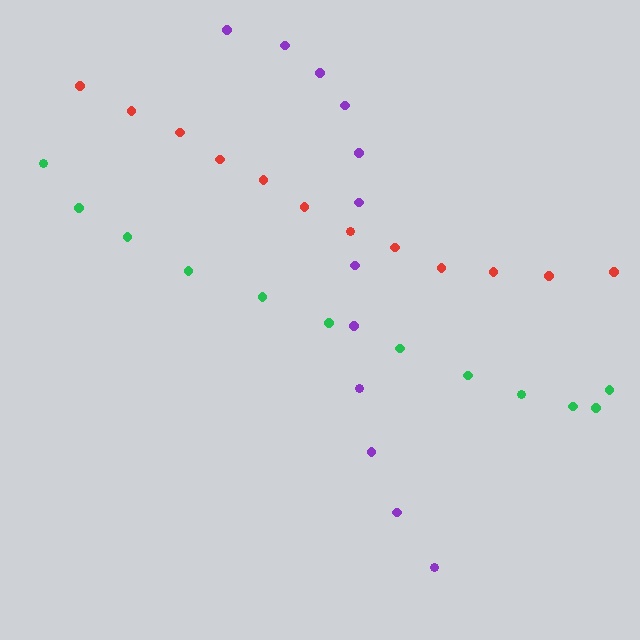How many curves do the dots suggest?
There are 3 distinct paths.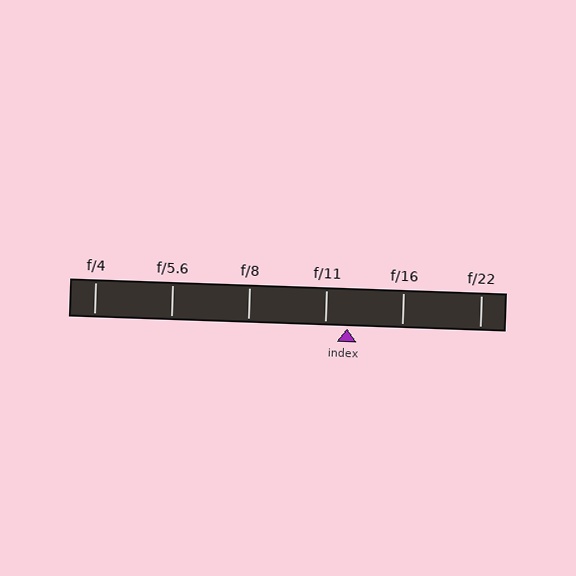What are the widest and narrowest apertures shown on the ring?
The widest aperture shown is f/4 and the narrowest is f/22.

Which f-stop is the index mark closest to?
The index mark is closest to f/11.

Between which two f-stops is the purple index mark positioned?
The index mark is between f/11 and f/16.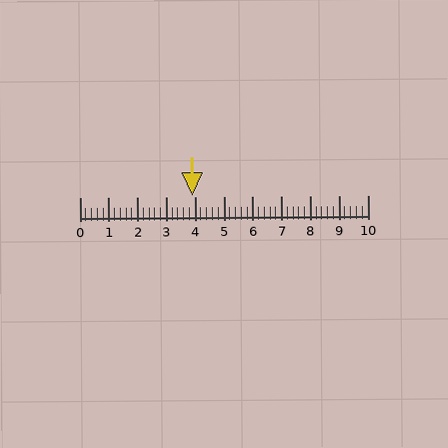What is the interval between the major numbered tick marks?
The major tick marks are spaced 1 units apart.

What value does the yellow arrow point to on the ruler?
The yellow arrow points to approximately 3.9.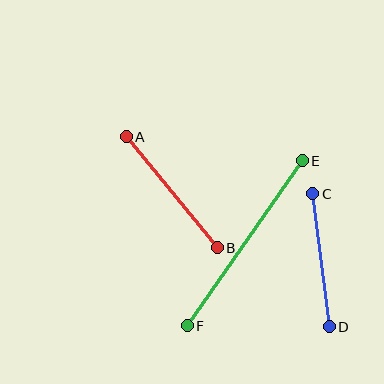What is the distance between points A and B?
The distance is approximately 144 pixels.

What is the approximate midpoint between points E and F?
The midpoint is at approximately (245, 243) pixels.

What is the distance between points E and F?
The distance is approximately 201 pixels.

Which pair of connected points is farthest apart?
Points E and F are farthest apart.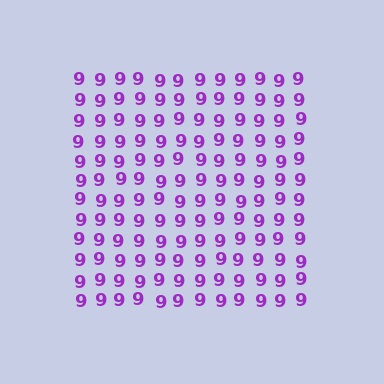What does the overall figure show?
The overall figure shows a square.